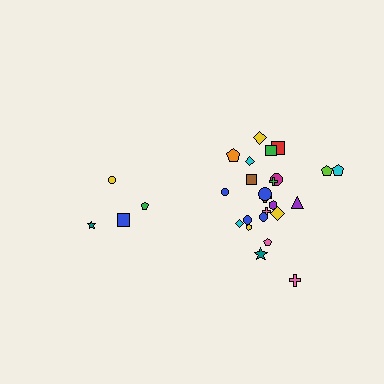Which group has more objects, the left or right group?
The right group.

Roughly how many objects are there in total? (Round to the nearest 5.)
Roughly 30 objects in total.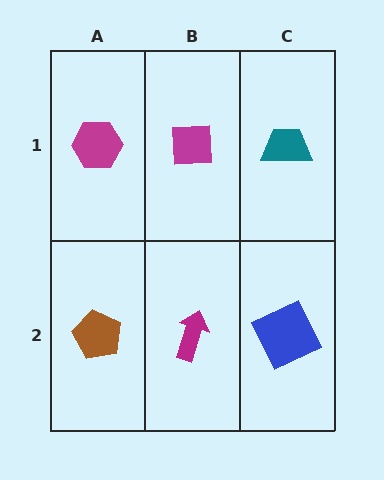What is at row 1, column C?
A teal trapezoid.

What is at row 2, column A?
A brown pentagon.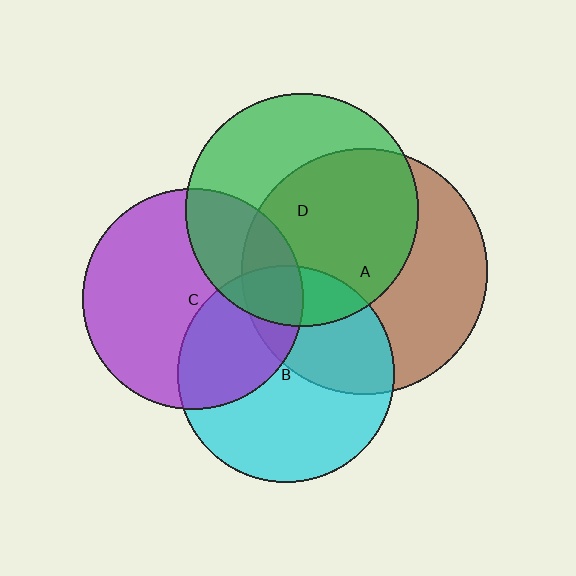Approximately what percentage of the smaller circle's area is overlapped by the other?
Approximately 35%.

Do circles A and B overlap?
Yes.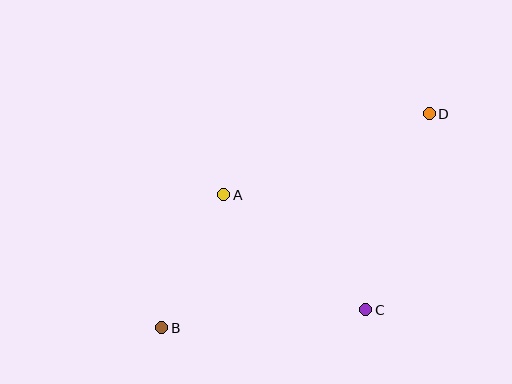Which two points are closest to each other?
Points A and B are closest to each other.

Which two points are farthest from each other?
Points B and D are farthest from each other.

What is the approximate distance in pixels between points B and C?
The distance between B and C is approximately 205 pixels.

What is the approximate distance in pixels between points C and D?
The distance between C and D is approximately 206 pixels.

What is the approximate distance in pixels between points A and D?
The distance between A and D is approximately 221 pixels.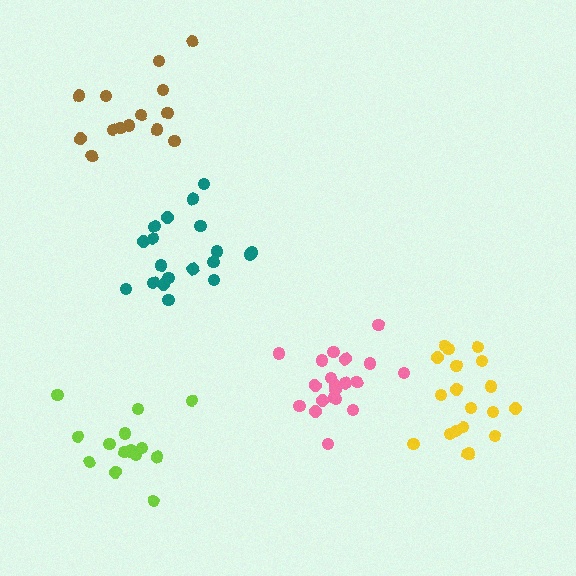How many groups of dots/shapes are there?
There are 5 groups.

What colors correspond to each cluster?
The clusters are colored: lime, pink, teal, yellow, brown.